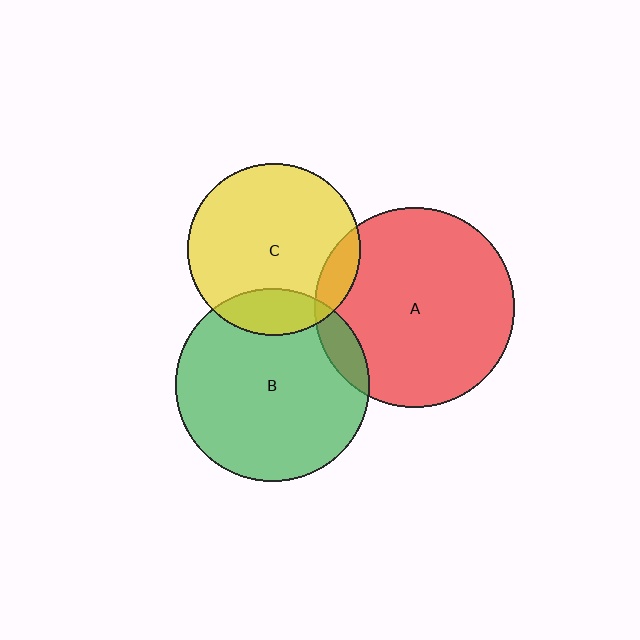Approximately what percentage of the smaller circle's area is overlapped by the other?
Approximately 10%.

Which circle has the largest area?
Circle A (red).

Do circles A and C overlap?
Yes.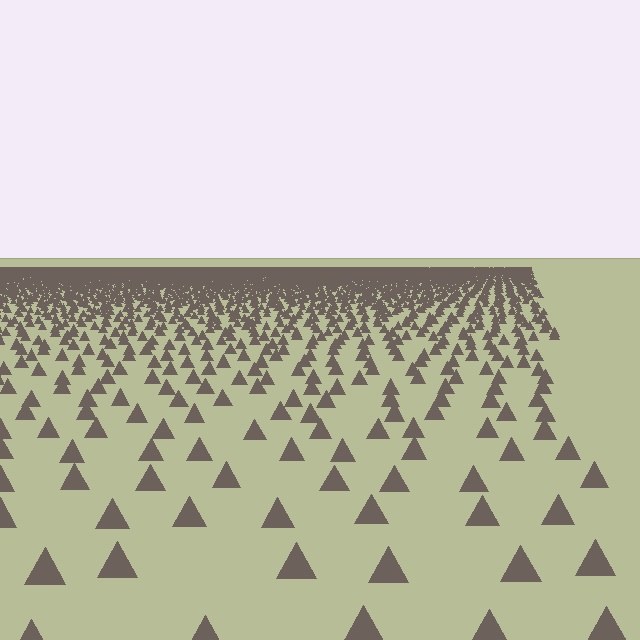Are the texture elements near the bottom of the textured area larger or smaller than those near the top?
Larger. Near the bottom, elements are closer to the viewer and appear at a bigger on-screen size.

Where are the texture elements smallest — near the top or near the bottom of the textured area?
Near the top.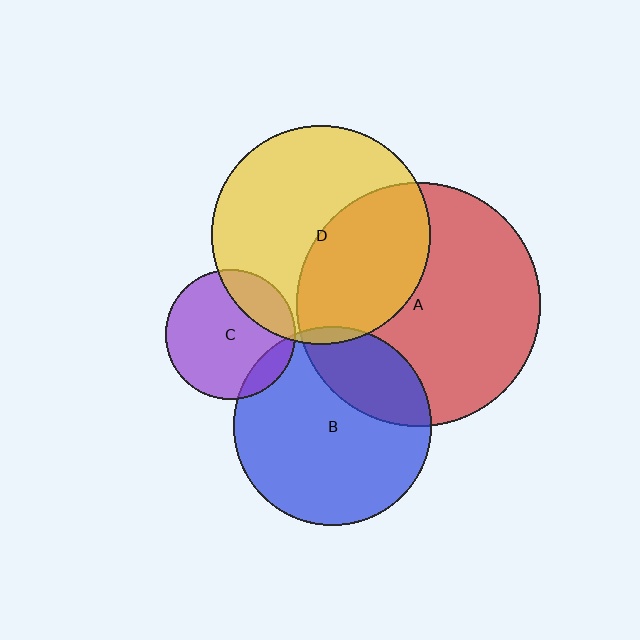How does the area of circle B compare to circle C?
Approximately 2.3 times.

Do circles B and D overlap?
Yes.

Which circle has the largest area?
Circle A (red).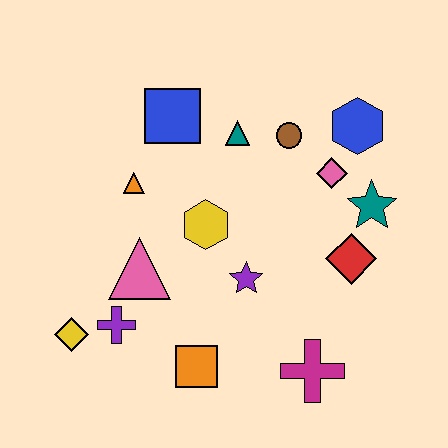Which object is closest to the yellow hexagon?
The purple star is closest to the yellow hexagon.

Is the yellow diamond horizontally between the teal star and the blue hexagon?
No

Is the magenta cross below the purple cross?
Yes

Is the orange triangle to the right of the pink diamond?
No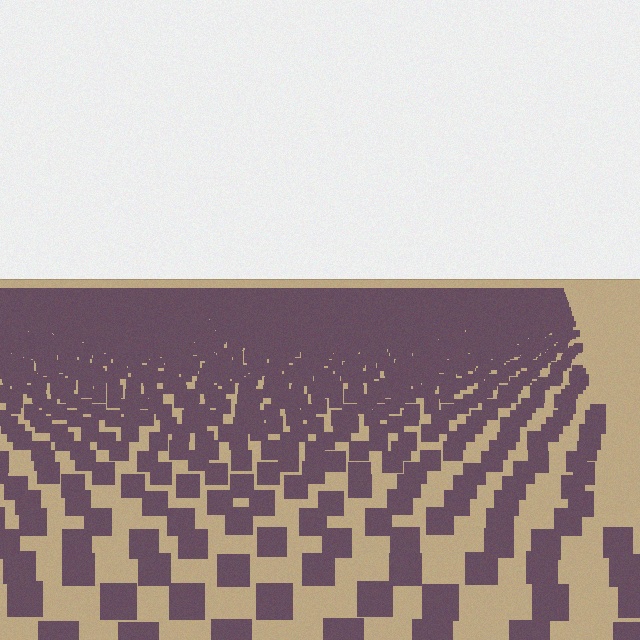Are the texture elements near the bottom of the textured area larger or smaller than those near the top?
Larger. Near the bottom, elements are closer to the viewer and appear at a bigger on-screen size.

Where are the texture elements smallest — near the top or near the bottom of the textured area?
Near the top.